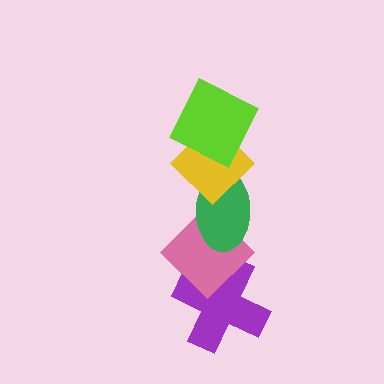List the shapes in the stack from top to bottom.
From top to bottom: the lime square, the yellow diamond, the green ellipse, the pink diamond, the purple cross.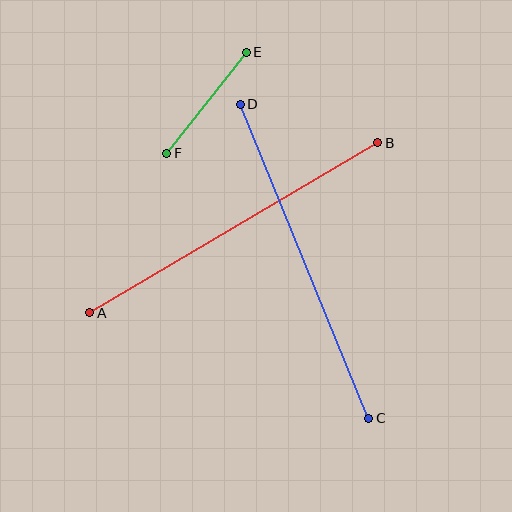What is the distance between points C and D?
The distance is approximately 339 pixels.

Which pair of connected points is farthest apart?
Points C and D are farthest apart.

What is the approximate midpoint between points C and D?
The midpoint is at approximately (304, 261) pixels.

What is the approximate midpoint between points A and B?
The midpoint is at approximately (234, 228) pixels.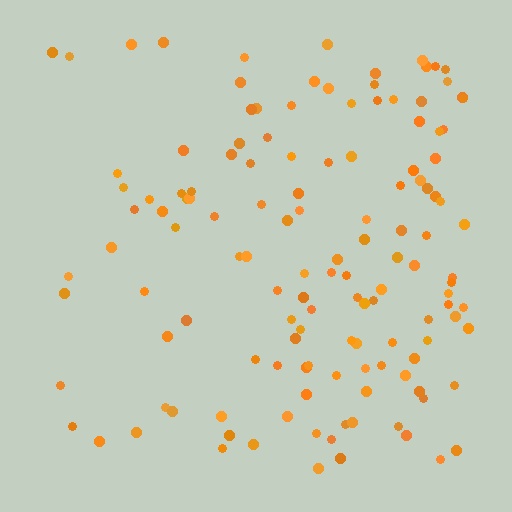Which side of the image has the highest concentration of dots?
The right.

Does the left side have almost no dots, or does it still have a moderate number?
Still a moderate number, just noticeably fewer than the right.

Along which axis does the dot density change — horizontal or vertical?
Horizontal.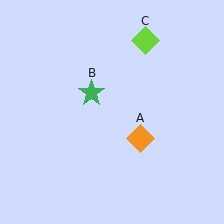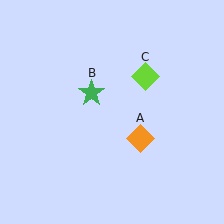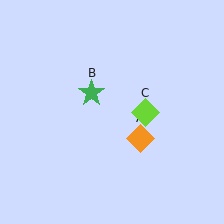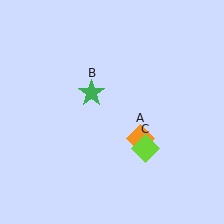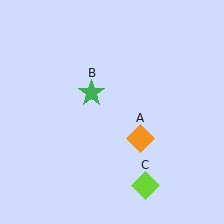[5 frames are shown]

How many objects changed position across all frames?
1 object changed position: lime diamond (object C).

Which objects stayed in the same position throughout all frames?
Orange diamond (object A) and green star (object B) remained stationary.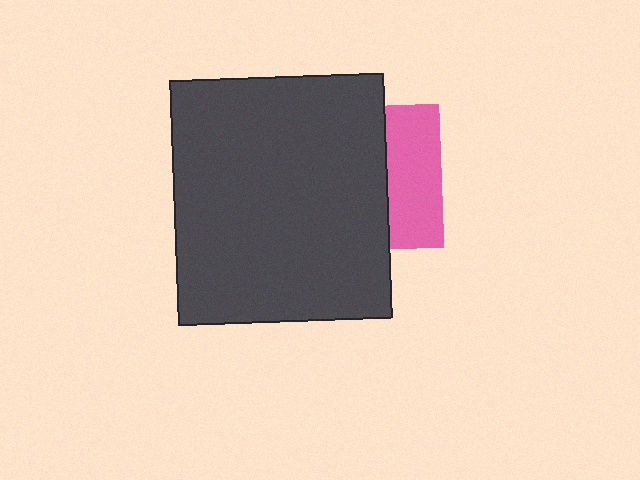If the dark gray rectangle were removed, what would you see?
You would see the complete pink square.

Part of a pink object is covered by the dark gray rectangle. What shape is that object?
It is a square.